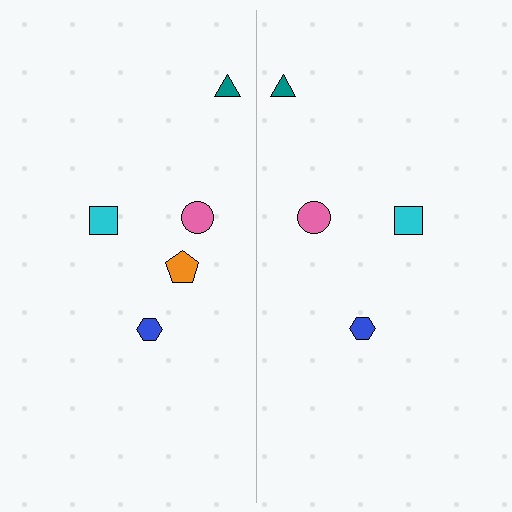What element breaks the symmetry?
A orange pentagon is missing from the right side.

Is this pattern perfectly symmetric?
No, the pattern is not perfectly symmetric. A orange pentagon is missing from the right side.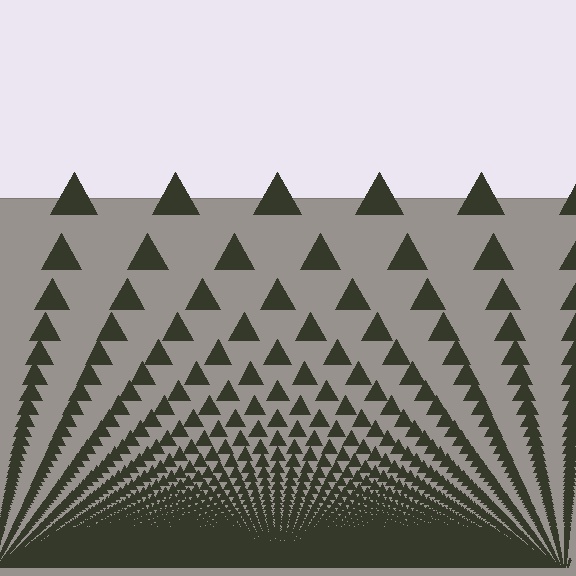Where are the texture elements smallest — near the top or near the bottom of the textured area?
Near the bottom.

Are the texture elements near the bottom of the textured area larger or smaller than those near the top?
Smaller. The gradient is inverted — elements near the bottom are smaller and denser.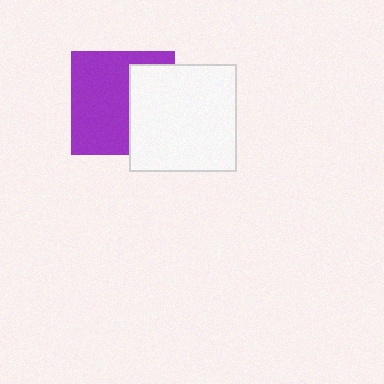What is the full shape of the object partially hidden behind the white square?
The partially hidden object is a purple square.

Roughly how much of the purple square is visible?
About half of it is visible (roughly 61%).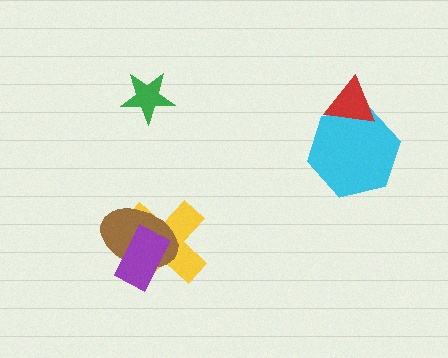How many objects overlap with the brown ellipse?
2 objects overlap with the brown ellipse.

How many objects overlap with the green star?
0 objects overlap with the green star.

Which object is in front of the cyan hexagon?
The red triangle is in front of the cyan hexagon.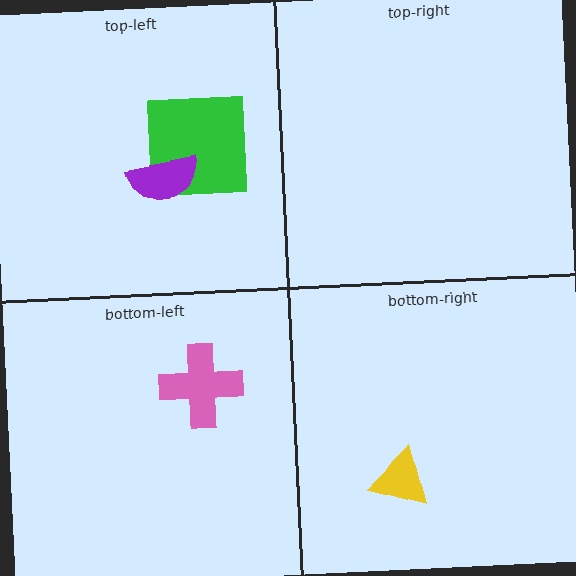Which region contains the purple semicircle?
The top-left region.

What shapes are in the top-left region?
The green square, the purple semicircle.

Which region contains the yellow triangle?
The bottom-right region.